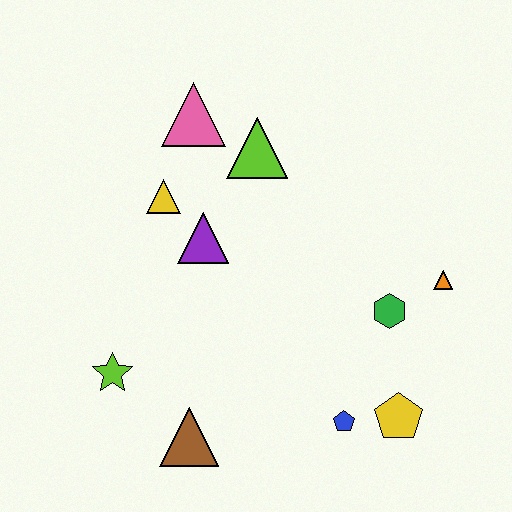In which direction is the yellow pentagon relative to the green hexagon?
The yellow pentagon is below the green hexagon.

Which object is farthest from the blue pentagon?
The pink triangle is farthest from the blue pentagon.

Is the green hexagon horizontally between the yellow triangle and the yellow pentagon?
Yes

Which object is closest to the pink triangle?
The lime triangle is closest to the pink triangle.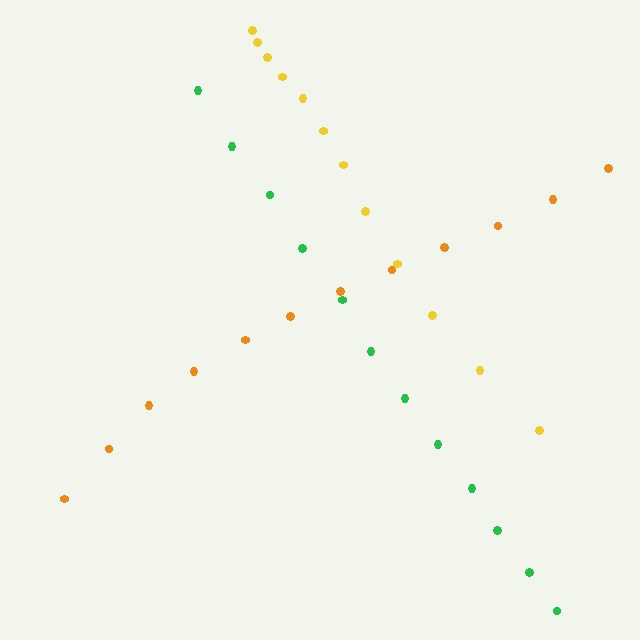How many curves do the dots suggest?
There are 3 distinct paths.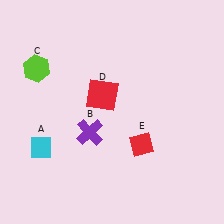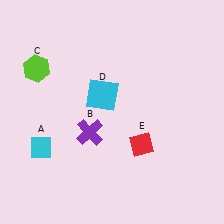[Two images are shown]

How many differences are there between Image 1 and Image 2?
There is 1 difference between the two images.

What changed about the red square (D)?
In Image 1, D is red. In Image 2, it changed to cyan.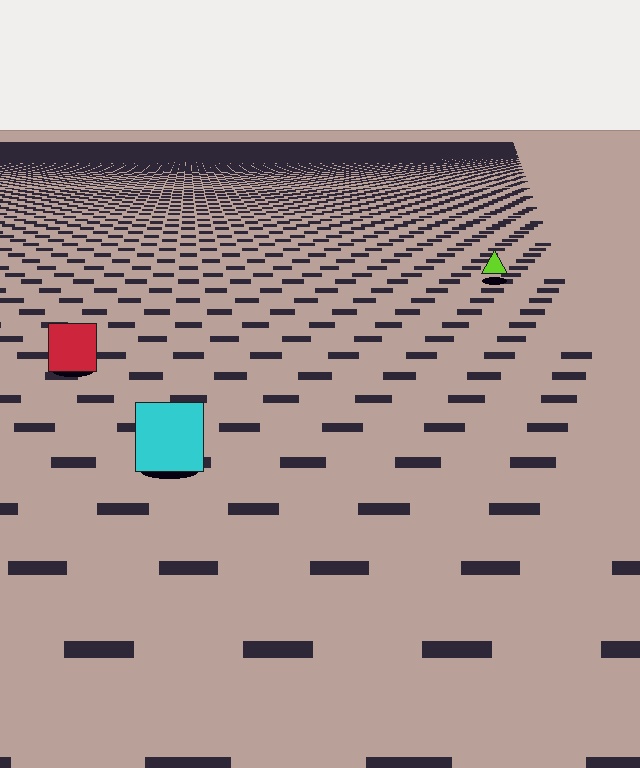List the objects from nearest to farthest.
From nearest to farthest: the cyan square, the red square, the lime triangle.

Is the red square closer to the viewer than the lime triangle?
Yes. The red square is closer — you can tell from the texture gradient: the ground texture is coarser near it.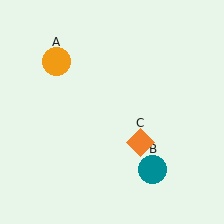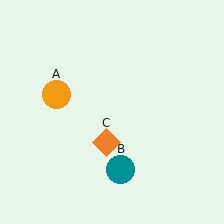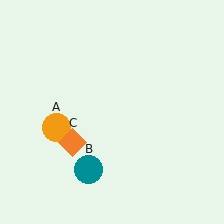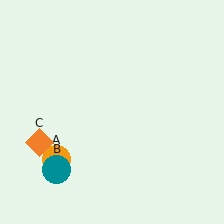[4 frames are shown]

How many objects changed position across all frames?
3 objects changed position: orange circle (object A), teal circle (object B), orange diamond (object C).